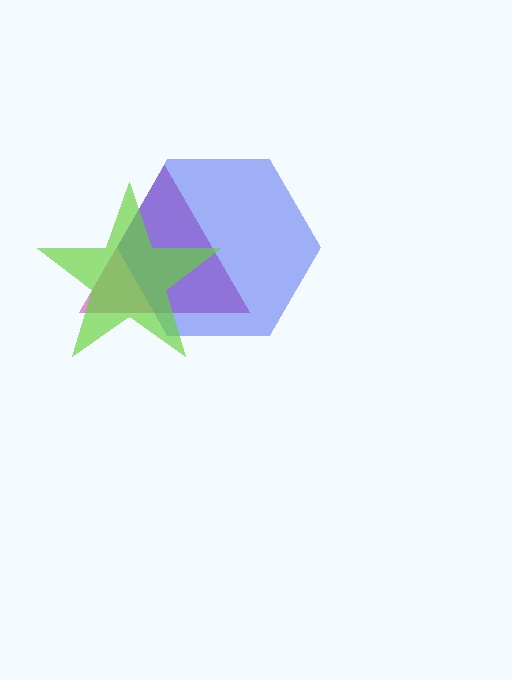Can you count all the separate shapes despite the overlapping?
Yes, there are 3 separate shapes.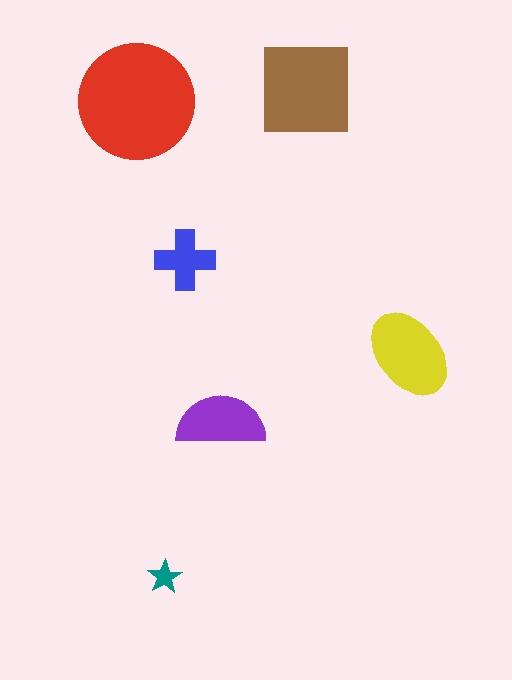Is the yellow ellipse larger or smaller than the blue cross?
Larger.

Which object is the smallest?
The teal star.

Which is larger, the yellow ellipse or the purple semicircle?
The yellow ellipse.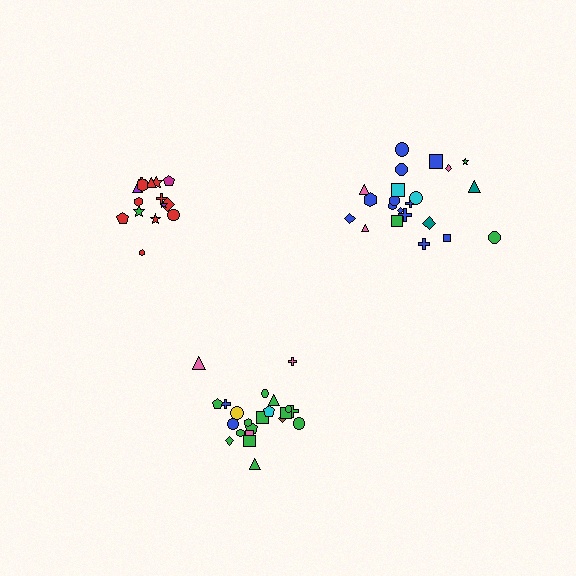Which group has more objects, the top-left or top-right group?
The top-right group.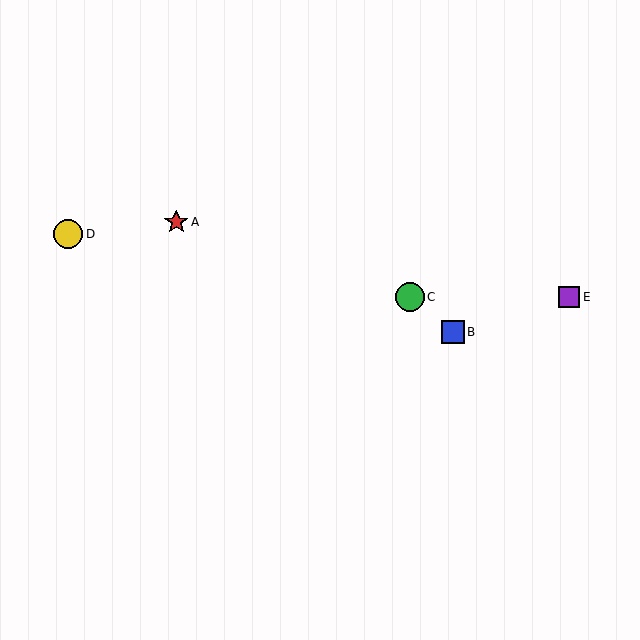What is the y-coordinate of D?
Object D is at y≈234.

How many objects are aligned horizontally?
2 objects (C, E) are aligned horizontally.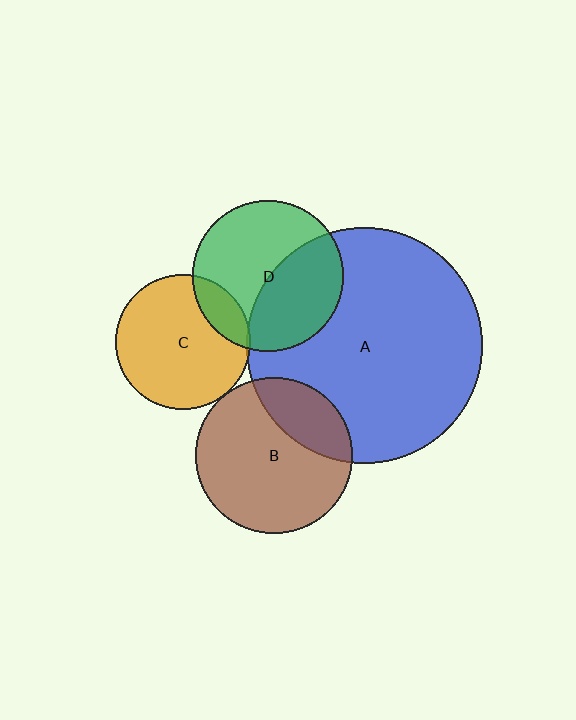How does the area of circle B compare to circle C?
Approximately 1.3 times.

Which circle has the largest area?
Circle A (blue).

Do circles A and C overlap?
Yes.